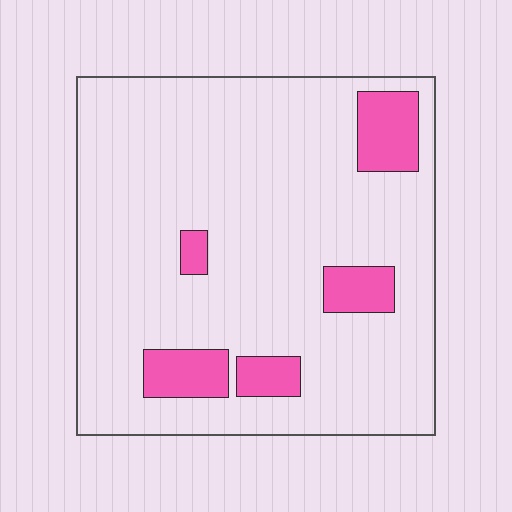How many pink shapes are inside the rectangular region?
5.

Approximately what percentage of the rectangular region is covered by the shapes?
Approximately 15%.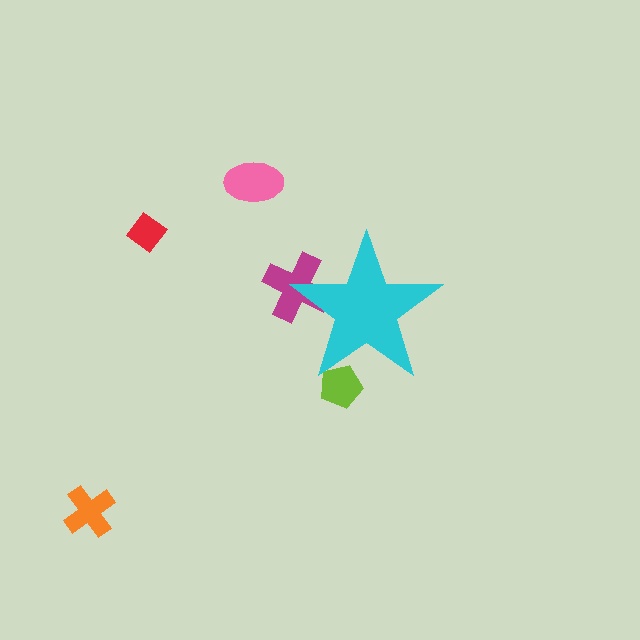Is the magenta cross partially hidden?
Yes, the magenta cross is partially hidden behind the cyan star.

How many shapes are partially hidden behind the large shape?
2 shapes are partially hidden.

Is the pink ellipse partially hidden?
No, the pink ellipse is fully visible.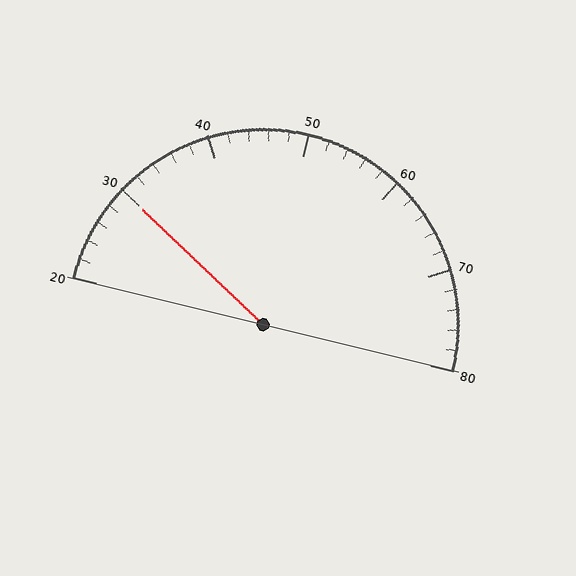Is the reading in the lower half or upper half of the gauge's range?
The reading is in the lower half of the range (20 to 80).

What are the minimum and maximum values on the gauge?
The gauge ranges from 20 to 80.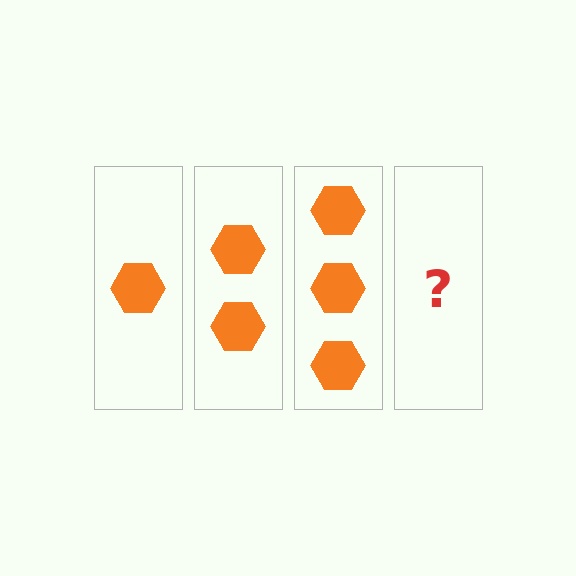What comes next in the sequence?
The next element should be 4 hexagons.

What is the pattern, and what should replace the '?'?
The pattern is that each step adds one more hexagon. The '?' should be 4 hexagons.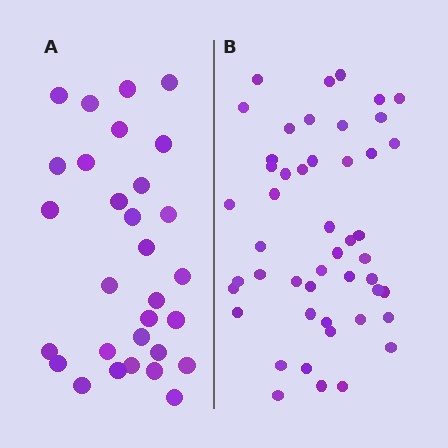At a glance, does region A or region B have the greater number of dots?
Region B (the right region) has more dots.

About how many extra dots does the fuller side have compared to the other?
Region B has approximately 20 more dots than region A.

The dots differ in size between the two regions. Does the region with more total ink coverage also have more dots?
No. Region A has more total ink coverage because its dots are larger, but region B actually contains more individual dots. Total area can be misleading — the number of items is what matters here.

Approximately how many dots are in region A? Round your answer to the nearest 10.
About 30 dots.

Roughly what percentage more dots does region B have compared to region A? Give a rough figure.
About 60% more.